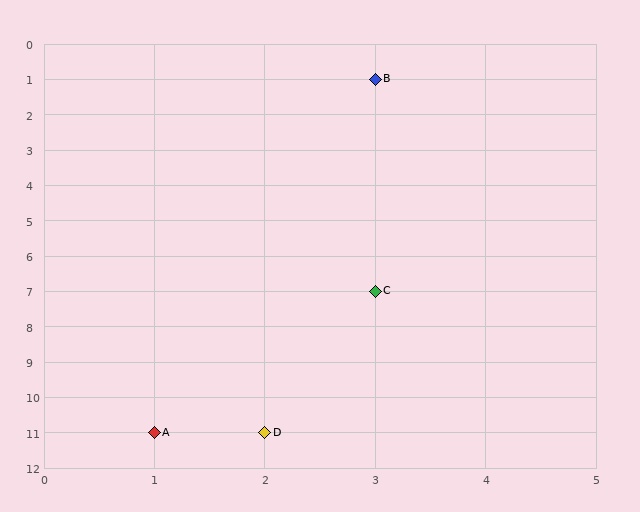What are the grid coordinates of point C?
Point C is at grid coordinates (3, 7).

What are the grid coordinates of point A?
Point A is at grid coordinates (1, 11).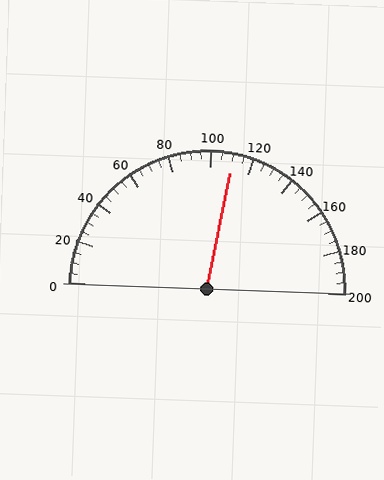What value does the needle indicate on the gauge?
The needle indicates approximately 110.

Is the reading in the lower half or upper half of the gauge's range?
The reading is in the upper half of the range (0 to 200).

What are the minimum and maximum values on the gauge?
The gauge ranges from 0 to 200.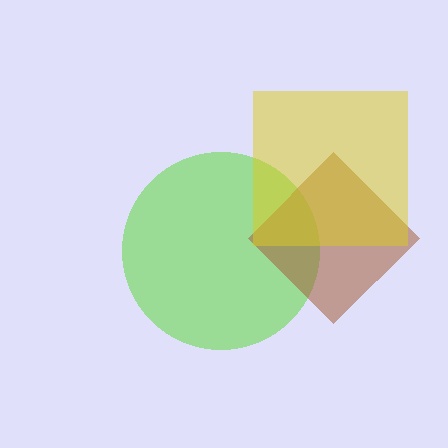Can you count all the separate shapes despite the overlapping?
Yes, there are 3 separate shapes.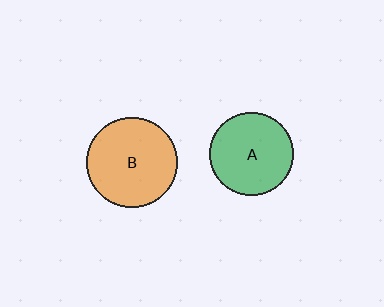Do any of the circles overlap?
No, none of the circles overlap.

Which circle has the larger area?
Circle B (orange).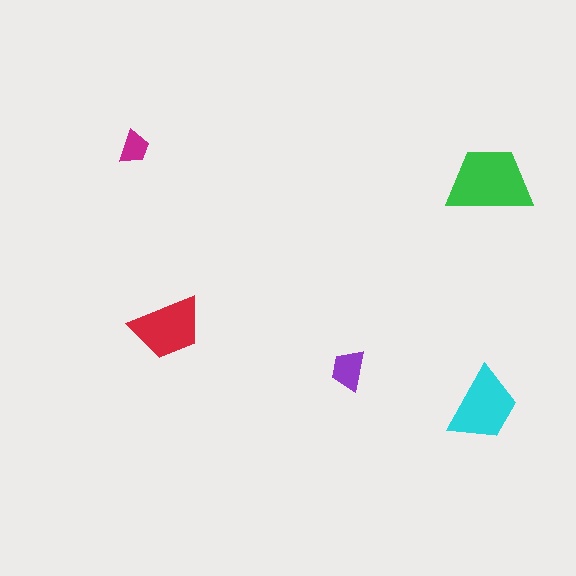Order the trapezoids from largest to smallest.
the green one, the cyan one, the red one, the purple one, the magenta one.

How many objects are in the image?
There are 5 objects in the image.